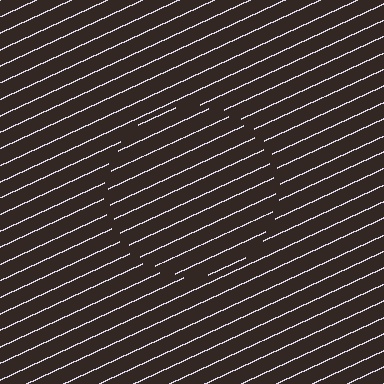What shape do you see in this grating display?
An illusory circle. The interior of the shape contains the same grating, shifted by half a period — the contour is defined by the phase discontinuity where line-ends from the inner and outer gratings abut.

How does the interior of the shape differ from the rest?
The interior of the shape contains the same grating, shifted by half a period — the contour is defined by the phase discontinuity where line-ends from the inner and outer gratings abut.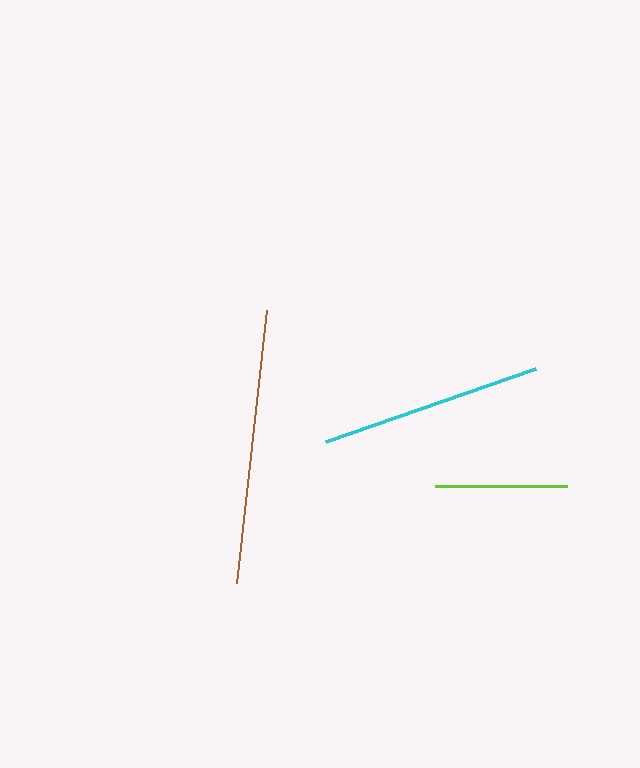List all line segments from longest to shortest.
From longest to shortest: brown, cyan, lime.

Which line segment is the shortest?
The lime line is the shortest at approximately 132 pixels.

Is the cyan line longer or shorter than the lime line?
The cyan line is longer than the lime line.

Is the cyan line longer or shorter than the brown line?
The brown line is longer than the cyan line.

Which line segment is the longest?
The brown line is the longest at approximately 275 pixels.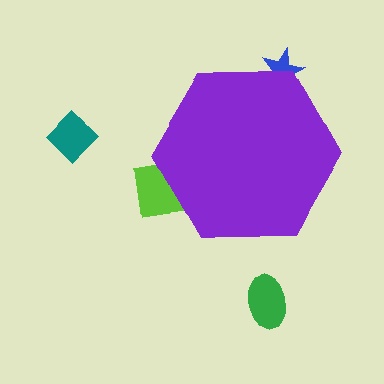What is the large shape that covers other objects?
A purple hexagon.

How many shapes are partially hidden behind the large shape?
2 shapes are partially hidden.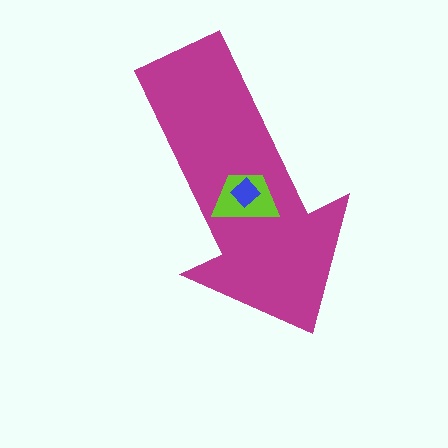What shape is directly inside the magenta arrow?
The lime trapezoid.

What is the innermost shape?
The blue diamond.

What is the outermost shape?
The magenta arrow.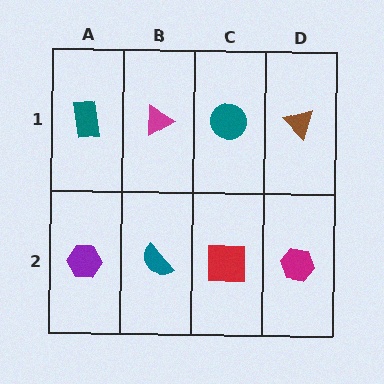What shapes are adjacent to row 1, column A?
A purple hexagon (row 2, column A), a magenta triangle (row 1, column B).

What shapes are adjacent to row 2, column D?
A brown triangle (row 1, column D), a red square (row 2, column C).